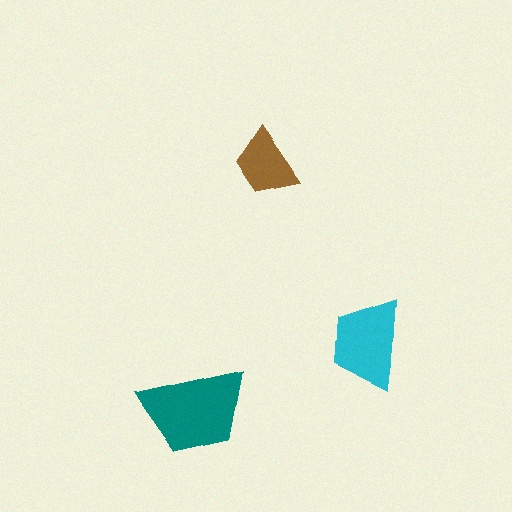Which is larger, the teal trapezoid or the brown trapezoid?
The teal one.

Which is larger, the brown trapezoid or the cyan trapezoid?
The cyan one.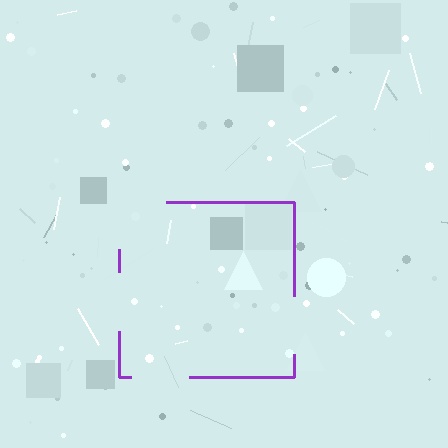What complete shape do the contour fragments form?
The contour fragments form a square.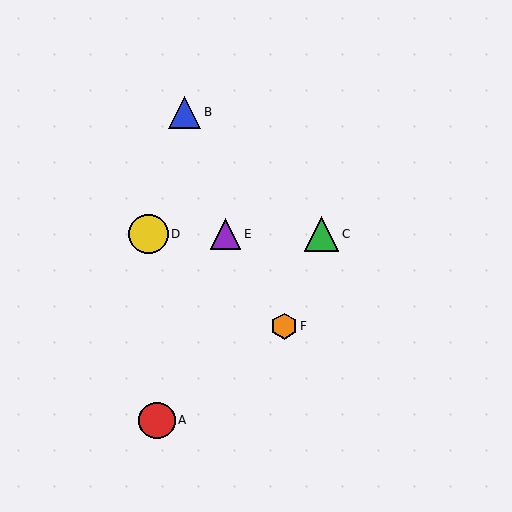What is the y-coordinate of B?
Object B is at y≈112.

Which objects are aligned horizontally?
Objects C, D, E are aligned horizontally.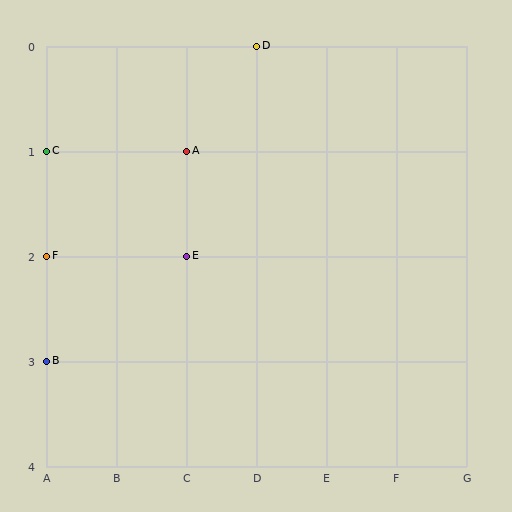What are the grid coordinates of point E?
Point E is at grid coordinates (C, 2).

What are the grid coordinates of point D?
Point D is at grid coordinates (D, 0).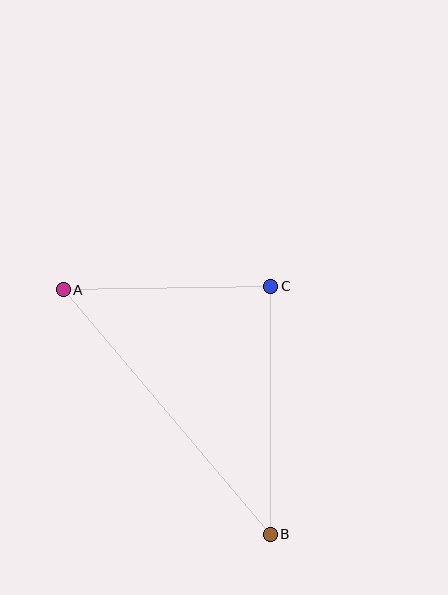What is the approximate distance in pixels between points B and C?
The distance between B and C is approximately 248 pixels.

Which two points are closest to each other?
Points A and C are closest to each other.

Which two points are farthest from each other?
Points A and B are farthest from each other.